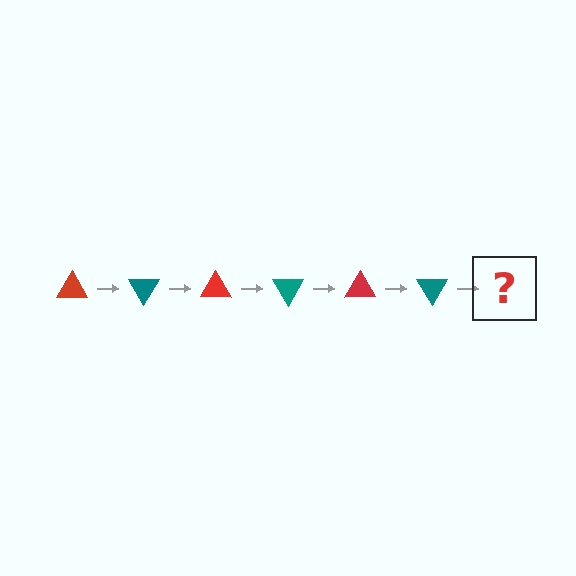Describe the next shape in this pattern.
It should be a red triangle, rotated 360 degrees from the start.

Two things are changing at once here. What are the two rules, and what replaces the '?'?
The two rules are that it rotates 60 degrees each step and the color cycles through red and teal. The '?' should be a red triangle, rotated 360 degrees from the start.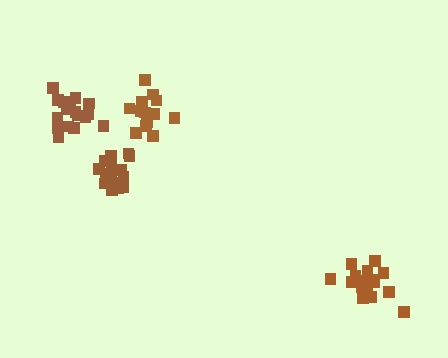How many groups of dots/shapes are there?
There are 4 groups.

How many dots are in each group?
Group 1: 14 dots, Group 2: 16 dots, Group 3: 20 dots, Group 4: 17 dots (67 total).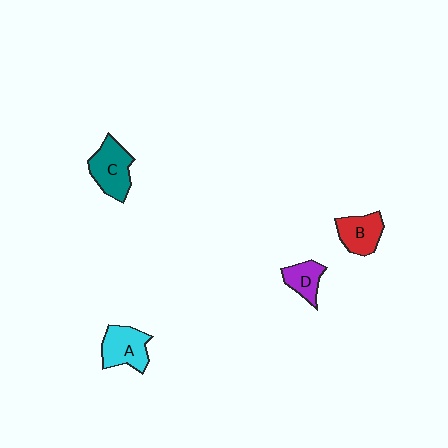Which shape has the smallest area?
Shape D (purple).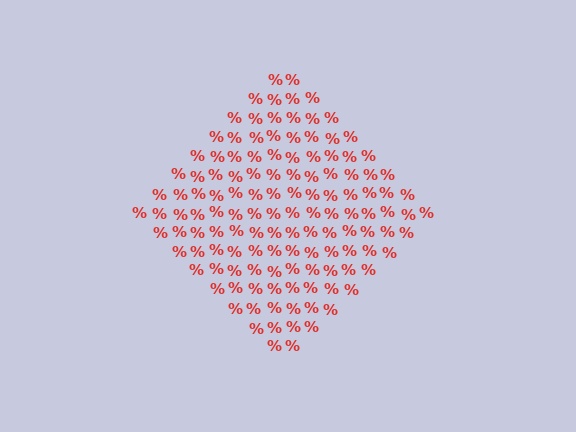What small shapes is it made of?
It is made of small percent signs.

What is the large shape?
The large shape is a diamond.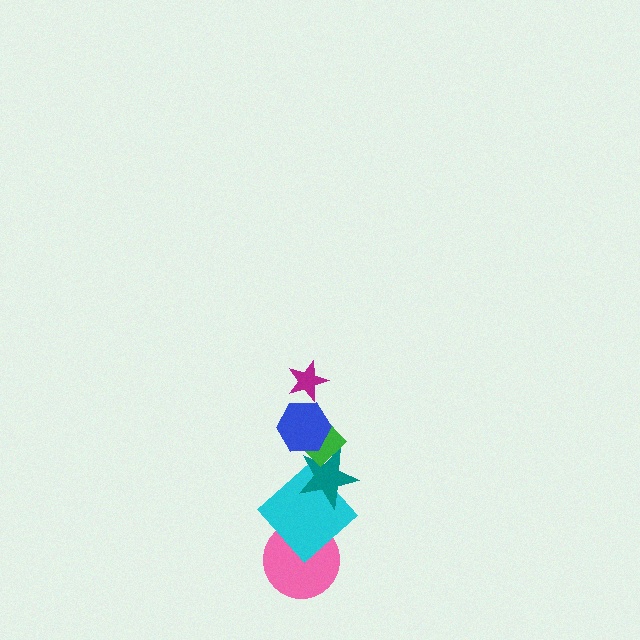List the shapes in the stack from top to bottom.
From top to bottom: the magenta star, the blue hexagon, the green diamond, the teal star, the cyan diamond, the pink circle.